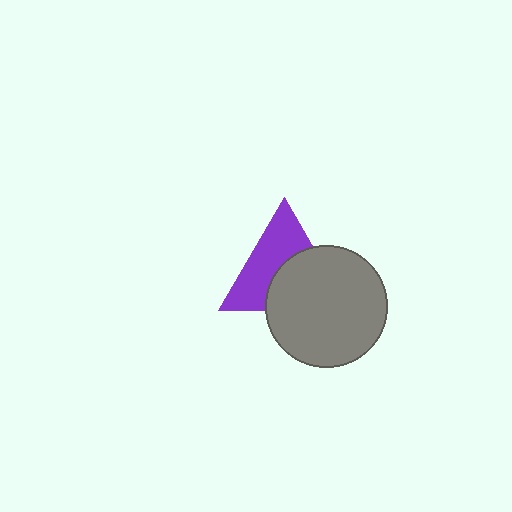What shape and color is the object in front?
The object in front is a gray circle.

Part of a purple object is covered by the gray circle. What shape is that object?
It is a triangle.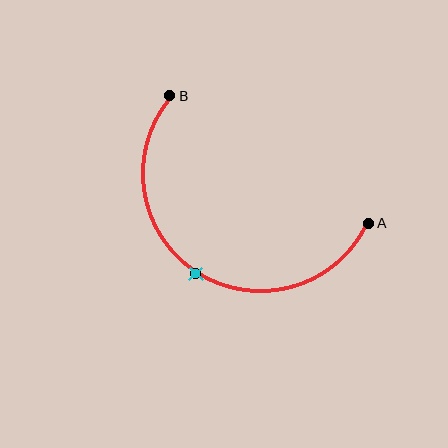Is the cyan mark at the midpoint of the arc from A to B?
Yes. The cyan mark lies on the arc at equal arc-length from both A and B — it is the arc midpoint.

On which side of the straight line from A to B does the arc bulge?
The arc bulges below the straight line connecting A and B.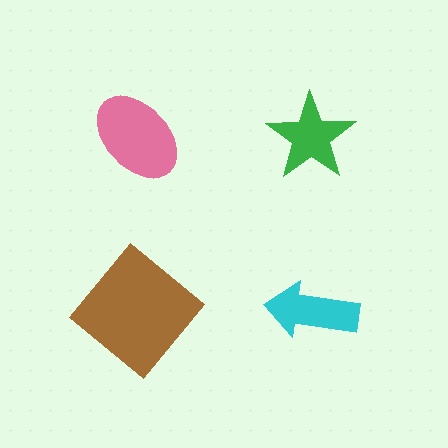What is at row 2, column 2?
A cyan arrow.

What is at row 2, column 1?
A brown diamond.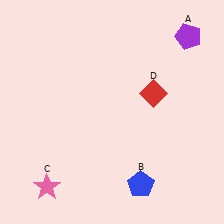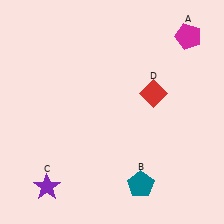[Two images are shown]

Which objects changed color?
A changed from purple to magenta. B changed from blue to teal. C changed from pink to purple.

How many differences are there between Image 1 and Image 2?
There are 3 differences between the two images.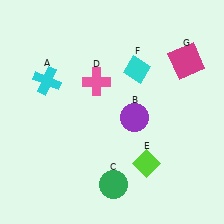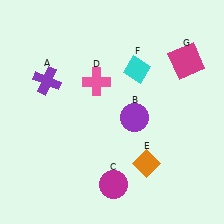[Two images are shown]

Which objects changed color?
A changed from cyan to purple. C changed from green to magenta. E changed from lime to orange.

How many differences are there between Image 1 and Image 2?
There are 3 differences between the two images.